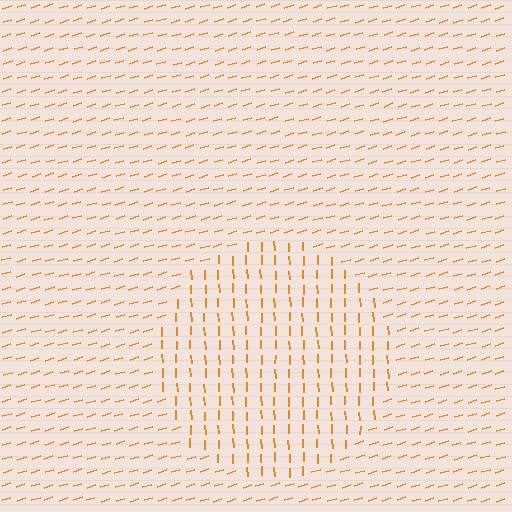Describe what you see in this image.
The image is filled with small orange line segments. A circle region in the image has lines oriented differently from the surrounding lines, creating a visible texture boundary.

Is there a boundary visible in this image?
Yes, there is a texture boundary formed by a change in line orientation.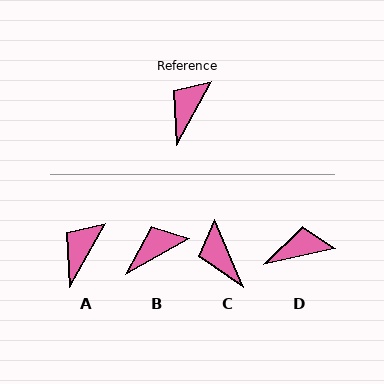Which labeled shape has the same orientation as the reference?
A.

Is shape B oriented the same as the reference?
No, it is off by about 31 degrees.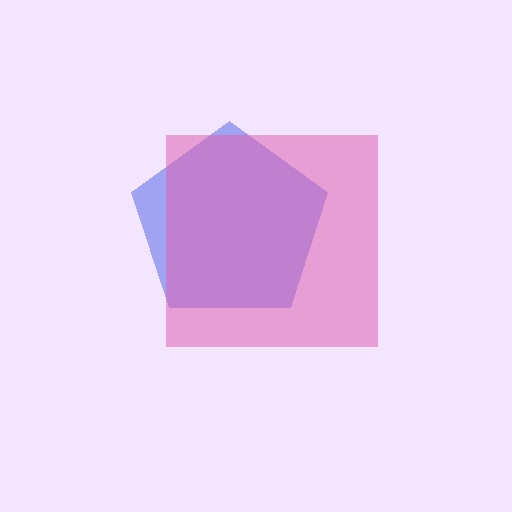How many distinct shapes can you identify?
There are 2 distinct shapes: a blue pentagon, a pink square.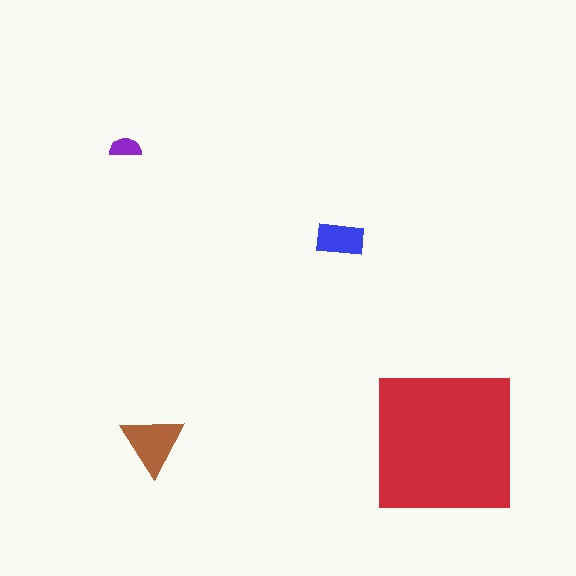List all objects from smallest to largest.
The purple semicircle, the blue rectangle, the brown triangle, the red square.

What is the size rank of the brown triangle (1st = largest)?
2nd.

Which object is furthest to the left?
The purple semicircle is leftmost.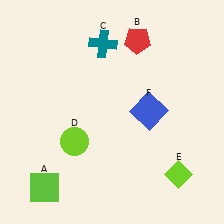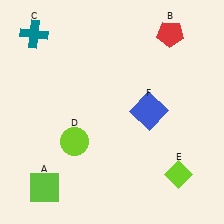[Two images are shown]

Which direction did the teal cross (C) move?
The teal cross (C) moved left.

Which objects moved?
The objects that moved are: the red pentagon (B), the teal cross (C).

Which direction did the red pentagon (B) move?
The red pentagon (B) moved right.